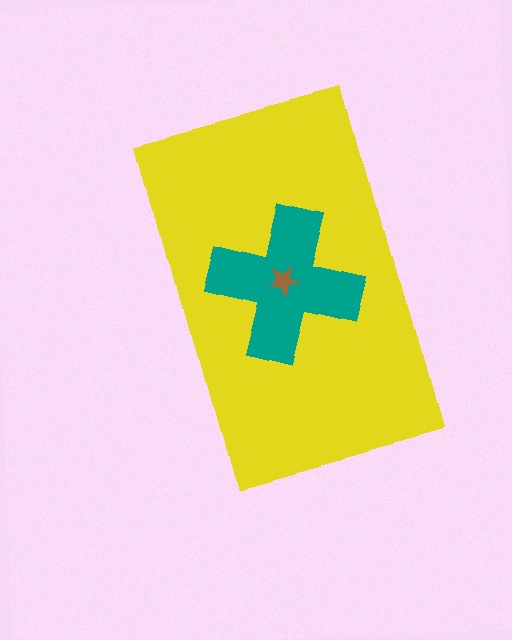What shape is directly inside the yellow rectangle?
The teal cross.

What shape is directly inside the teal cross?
The brown star.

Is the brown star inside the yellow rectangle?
Yes.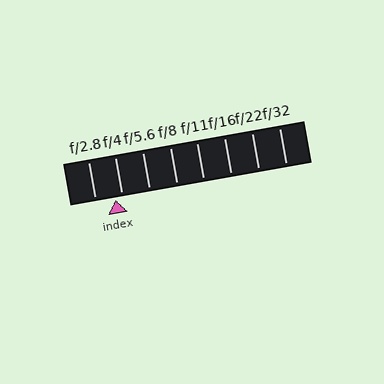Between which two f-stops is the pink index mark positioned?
The index mark is between f/2.8 and f/4.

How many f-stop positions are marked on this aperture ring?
There are 8 f-stop positions marked.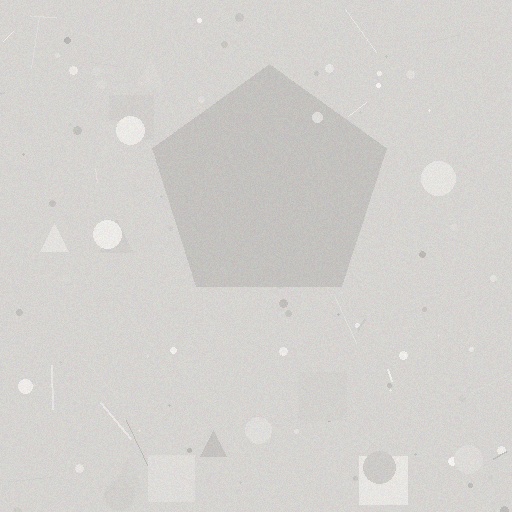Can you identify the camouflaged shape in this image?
The camouflaged shape is a pentagon.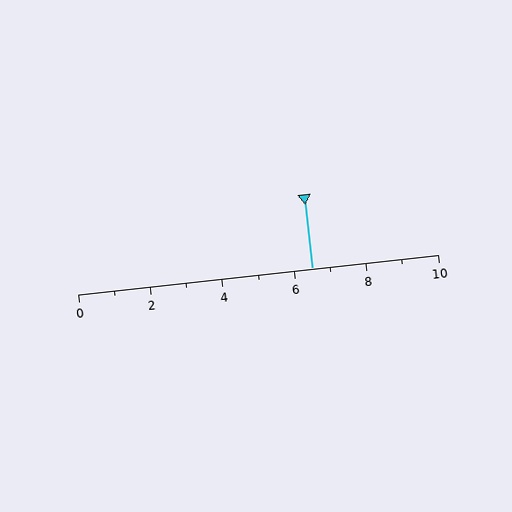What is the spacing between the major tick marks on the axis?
The major ticks are spaced 2 apart.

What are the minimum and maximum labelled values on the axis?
The axis runs from 0 to 10.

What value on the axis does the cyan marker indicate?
The marker indicates approximately 6.5.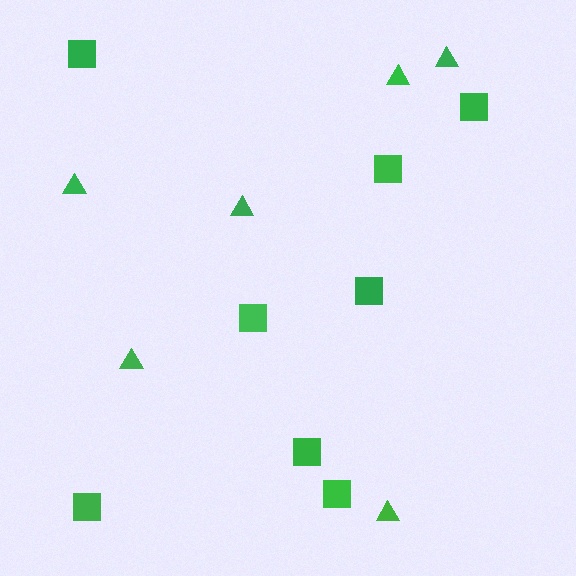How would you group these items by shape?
There are 2 groups: one group of triangles (6) and one group of squares (8).